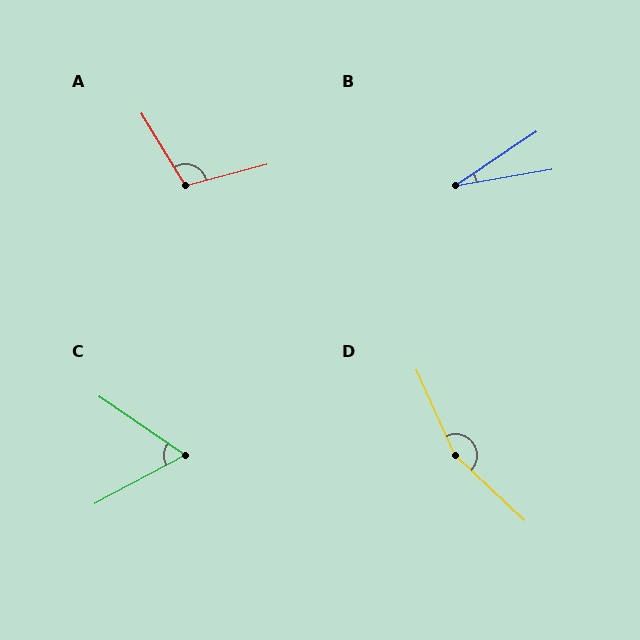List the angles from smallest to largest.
B (24°), C (62°), A (106°), D (157°).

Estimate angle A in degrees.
Approximately 106 degrees.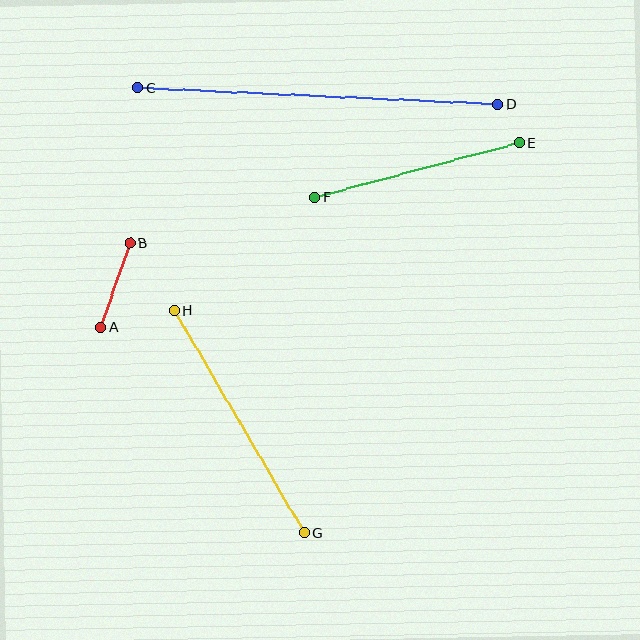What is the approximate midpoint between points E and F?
The midpoint is at approximately (417, 170) pixels.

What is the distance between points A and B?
The distance is approximately 89 pixels.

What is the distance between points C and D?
The distance is approximately 361 pixels.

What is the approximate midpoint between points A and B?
The midpoint is at approximately (115, 285) pixels.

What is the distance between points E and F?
The distance is approximately 212 pixels.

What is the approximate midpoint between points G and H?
The midpoint is at approximately (239, 422) pixels.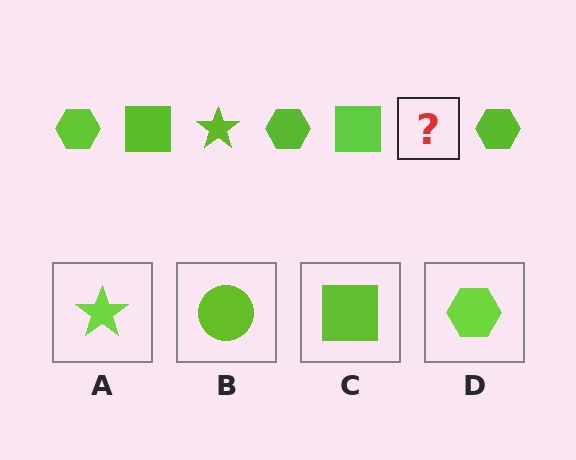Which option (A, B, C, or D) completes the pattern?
A.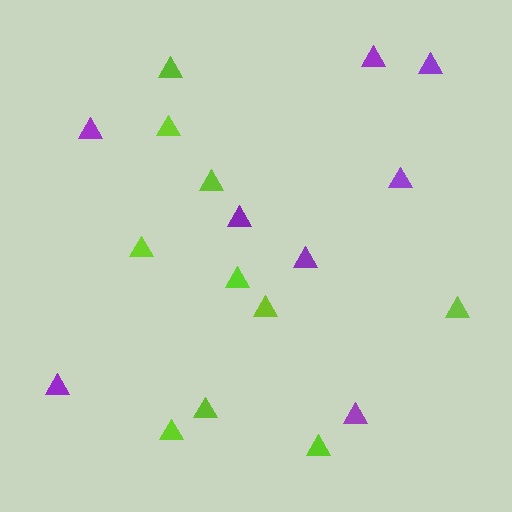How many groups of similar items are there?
There are 2 groups: one group of purple triangles (8) and one group of lime triangles (10).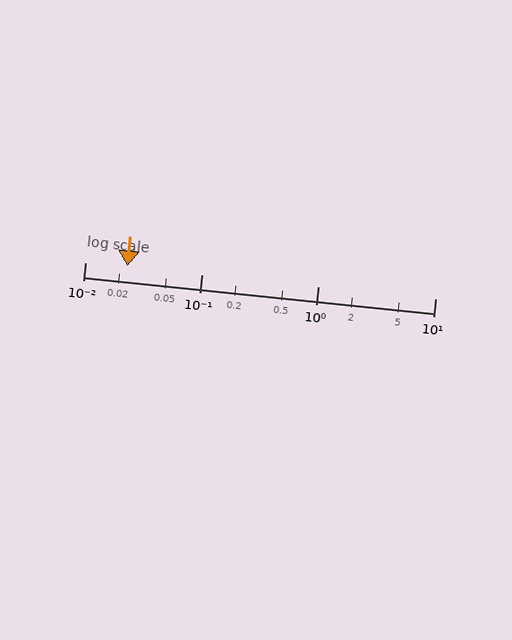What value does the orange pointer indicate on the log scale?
The pointer indicates approximately 0.023.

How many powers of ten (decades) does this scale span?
The scale spans 3 decades, from 0.01 to 10.